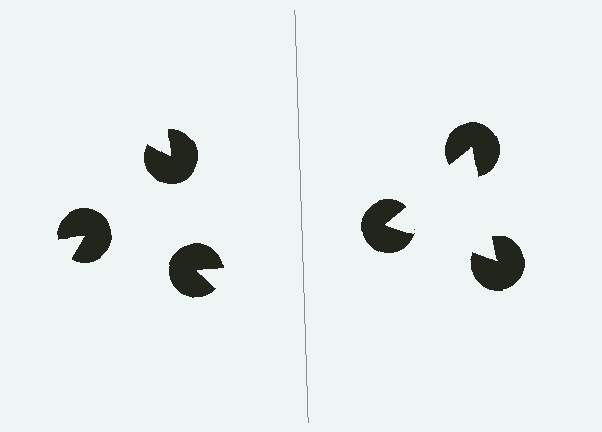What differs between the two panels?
The pac-man discs are positioned identically on both sides; only the wedge orientations differ. On the right they align to a triangle; on the left they are misaligned.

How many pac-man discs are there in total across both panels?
6 — 3 on each side.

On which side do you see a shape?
An illusory triangle appears on the right side. On the left side the wedge cuts are rotated, so no coherent shape forms.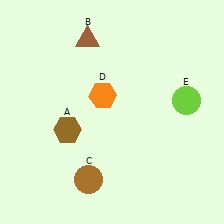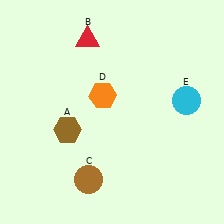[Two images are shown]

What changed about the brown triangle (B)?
In Image 1, B is brown. In Image 2, it changed to red.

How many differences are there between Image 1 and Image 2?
There are 2 differences between the two images.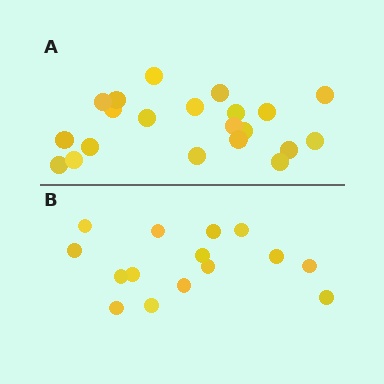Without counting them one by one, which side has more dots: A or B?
Region A (the top region) has more dots.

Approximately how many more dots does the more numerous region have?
Region A has about 6 more dots than region B.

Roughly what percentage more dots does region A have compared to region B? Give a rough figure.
About 40% more.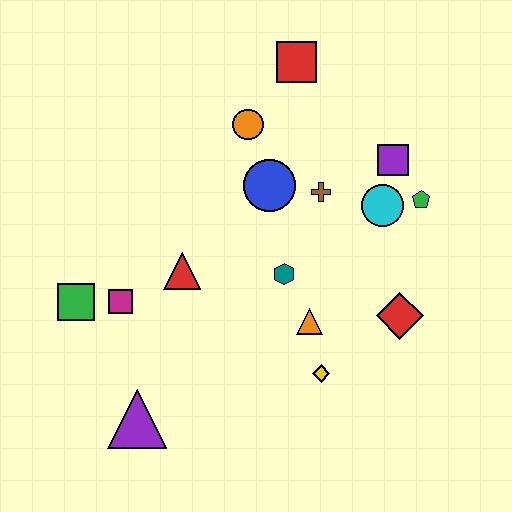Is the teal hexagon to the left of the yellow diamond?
Yes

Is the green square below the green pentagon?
Yes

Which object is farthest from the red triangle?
The green pentagon is farthest from the red triangle.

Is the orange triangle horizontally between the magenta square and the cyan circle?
Yes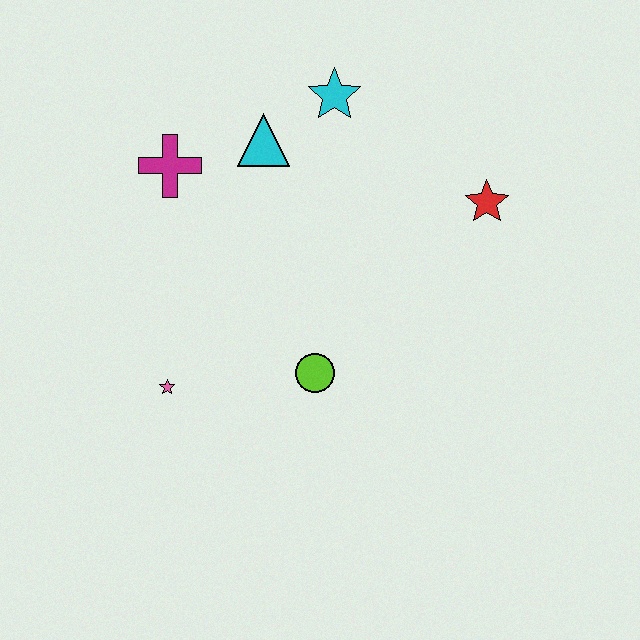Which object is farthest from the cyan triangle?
The pink star is farthest from the cyan triangle.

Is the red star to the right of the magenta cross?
Yes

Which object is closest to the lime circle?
The pink star is closest to the lime circle.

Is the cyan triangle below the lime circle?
No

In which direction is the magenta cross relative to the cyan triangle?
The magenta cross is to the left of the cyan triangle.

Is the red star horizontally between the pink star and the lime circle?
No